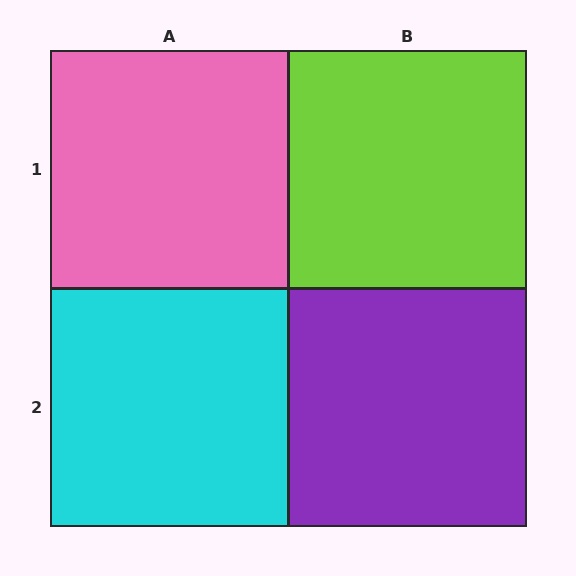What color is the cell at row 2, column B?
Purple.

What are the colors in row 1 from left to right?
Pink, lime.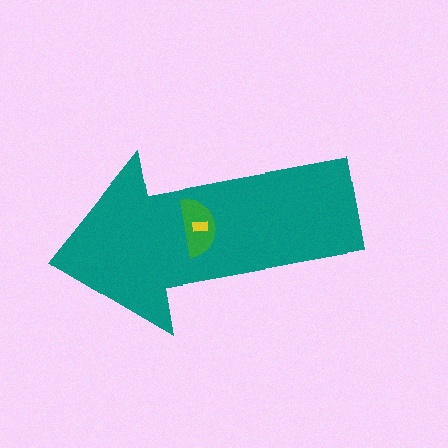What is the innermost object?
The yellow rectangle.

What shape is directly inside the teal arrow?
The green semicircle.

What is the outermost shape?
The teal arrow.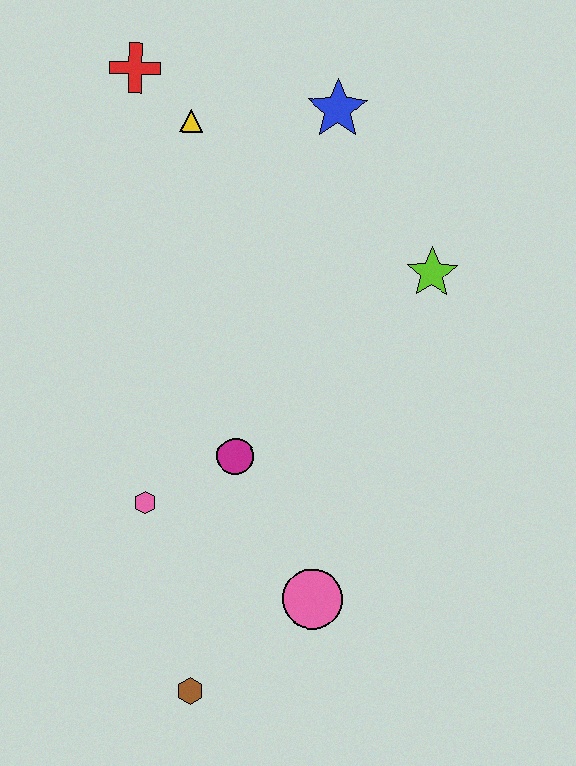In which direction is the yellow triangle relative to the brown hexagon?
The yellow triangle is above the brown hexagon.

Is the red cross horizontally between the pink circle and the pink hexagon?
No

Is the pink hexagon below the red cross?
Yes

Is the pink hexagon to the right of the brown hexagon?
No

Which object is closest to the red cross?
The yellow triangle is closest to the red cross.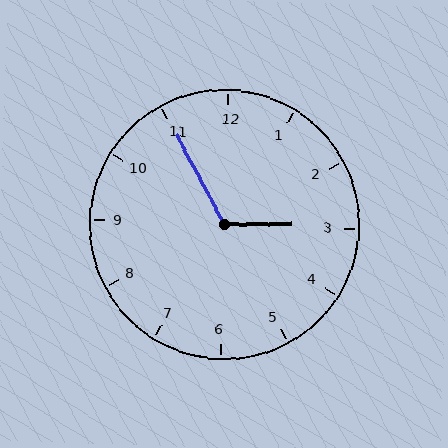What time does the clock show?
2:55.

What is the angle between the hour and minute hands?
Approximately 118 degrees.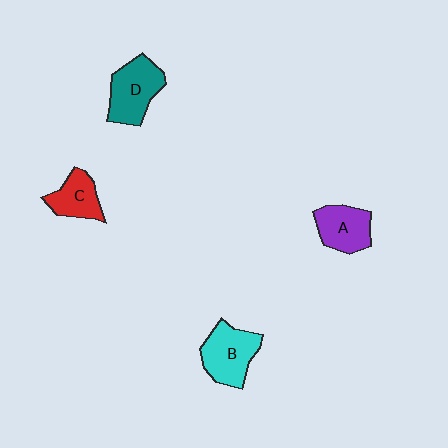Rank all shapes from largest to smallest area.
From largest to smallest: D (teal), B (cyan), A (purple), C (red).